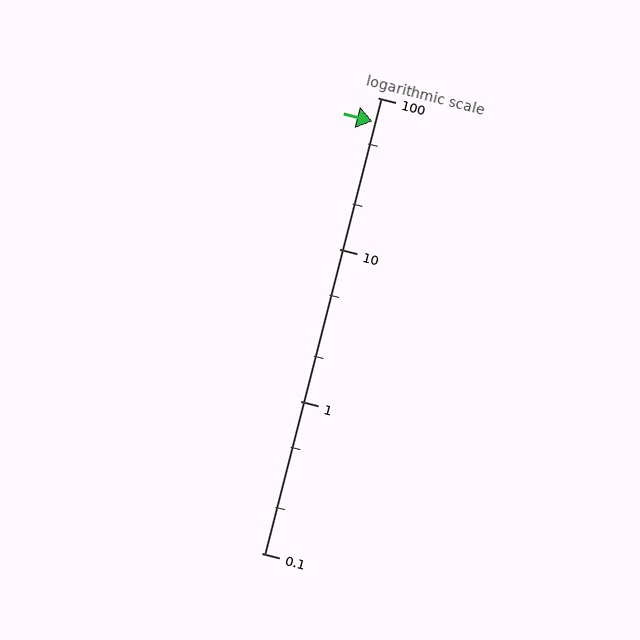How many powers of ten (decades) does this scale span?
The scale spans 3 decades, from 0.1 to 100.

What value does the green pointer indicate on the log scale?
The pointer indicates approximately 70.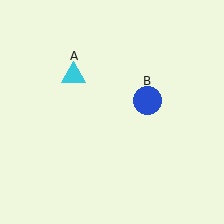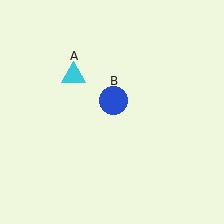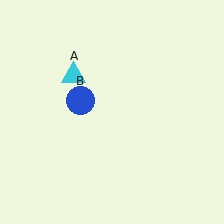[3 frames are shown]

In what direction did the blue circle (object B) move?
The blue circle (object B) moved left.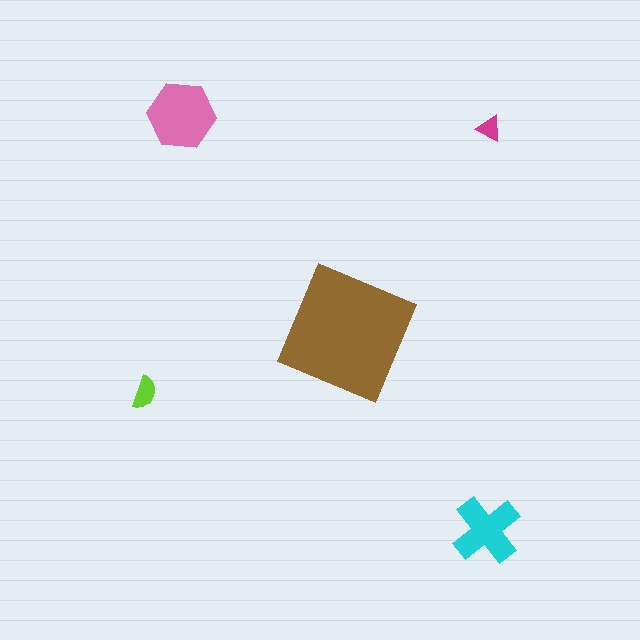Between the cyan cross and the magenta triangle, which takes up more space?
The cyan cross.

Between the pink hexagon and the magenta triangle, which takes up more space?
The pink hexagon.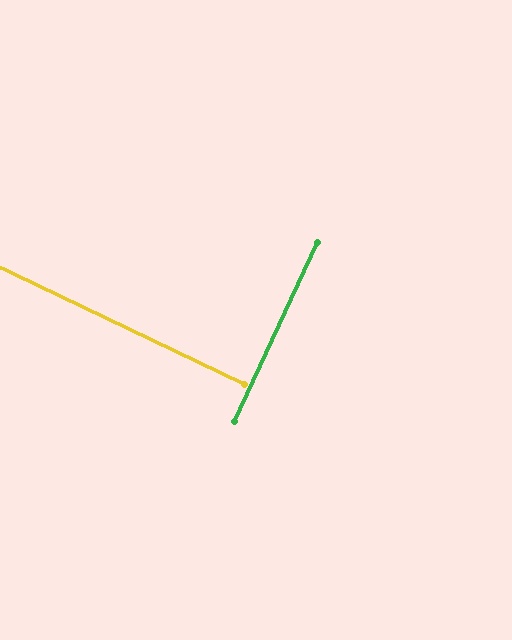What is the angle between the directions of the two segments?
Approximately 89 degrees.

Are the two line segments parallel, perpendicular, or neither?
Perpendicular — they meet at approximately 89°.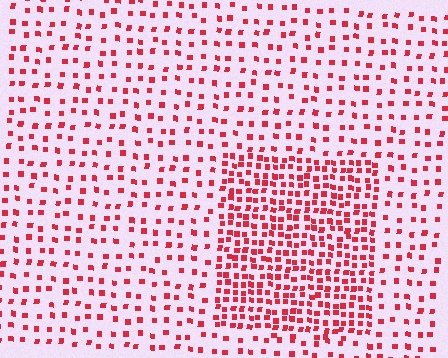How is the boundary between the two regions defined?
The boundary is defined by a change in element density (approximately 2.3x ratio). All elements are the same color, size, and shape.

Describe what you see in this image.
The image contains small red elements arranged at two different densities. A rectangle-shaped region is visible where the elements are more densely packed than the surrounding area.